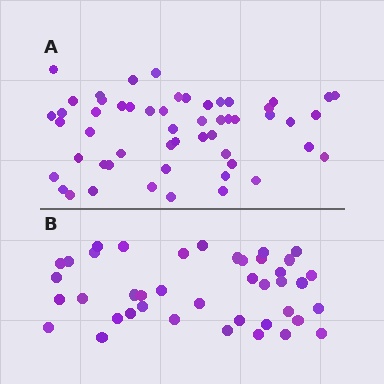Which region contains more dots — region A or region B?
Region A (the top region) has more dots.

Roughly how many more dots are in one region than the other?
Region A has approximately 15 more dots than region B.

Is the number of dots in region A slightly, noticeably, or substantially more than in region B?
Region A has noticeably more, but not dramatically so. The ratio is roughly 1.3 to 1.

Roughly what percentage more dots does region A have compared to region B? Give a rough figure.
About 30% more.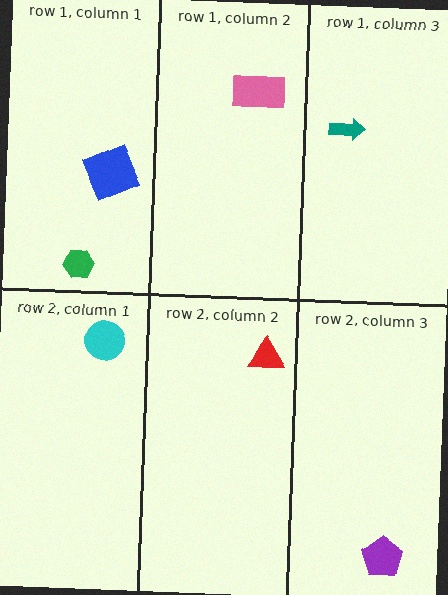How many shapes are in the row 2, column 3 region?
1.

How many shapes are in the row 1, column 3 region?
1.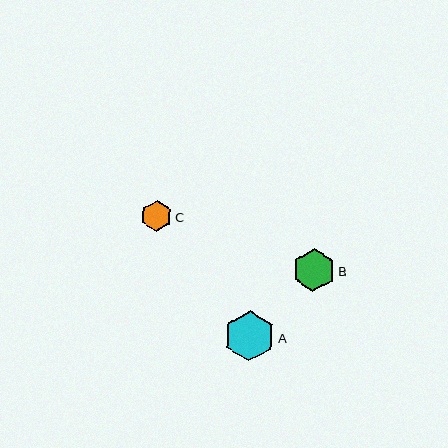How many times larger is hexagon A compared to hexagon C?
Hexagon A is approximately 1.6 times the size of hexagon C.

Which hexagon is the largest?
Hexagon A is the largest with a size of approximately 50 pixels.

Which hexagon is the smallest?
Hexagon C is the smallest with a size of approximately 31 pixels.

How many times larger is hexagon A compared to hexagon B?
Hexagon A is approximately 1.2 times the size of hexagon B.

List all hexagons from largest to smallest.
From largest to smallest: A, B, C.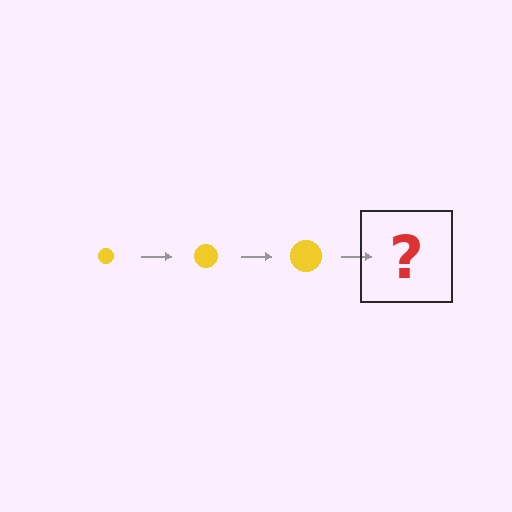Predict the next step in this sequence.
The next step is a yellow circle, larger than the previous one.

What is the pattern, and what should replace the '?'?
The pattern is that the circle gets progressively larger each step. The '?' should be a yellow circle, larger than the previous one.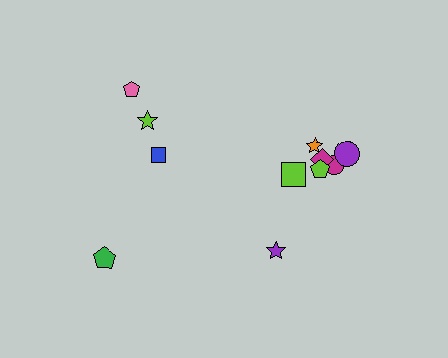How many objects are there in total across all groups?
There are 11 objects.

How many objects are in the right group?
There are 7 objects.